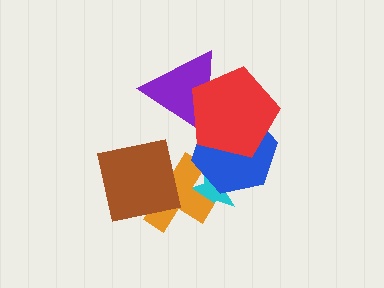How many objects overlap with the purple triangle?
2 objects overlap with the purple triangle.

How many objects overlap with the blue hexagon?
4 objects overlap with the blue hexagon.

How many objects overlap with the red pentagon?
2 objects overlap with the red pentagon.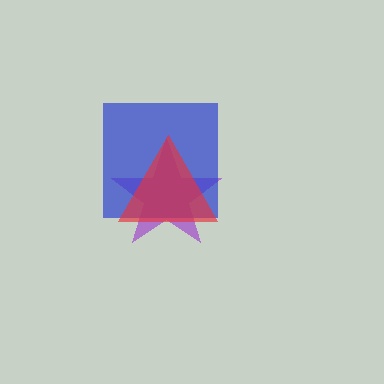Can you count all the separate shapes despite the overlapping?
Yes, there are 3 separate shapes.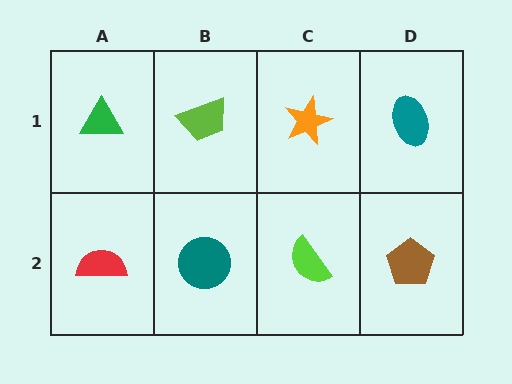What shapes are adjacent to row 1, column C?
A lime semicircle (row 2, column C), a lime trapezoid (row 1, column B), a teal ellipse (row 1, column D).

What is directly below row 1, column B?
A teal circle.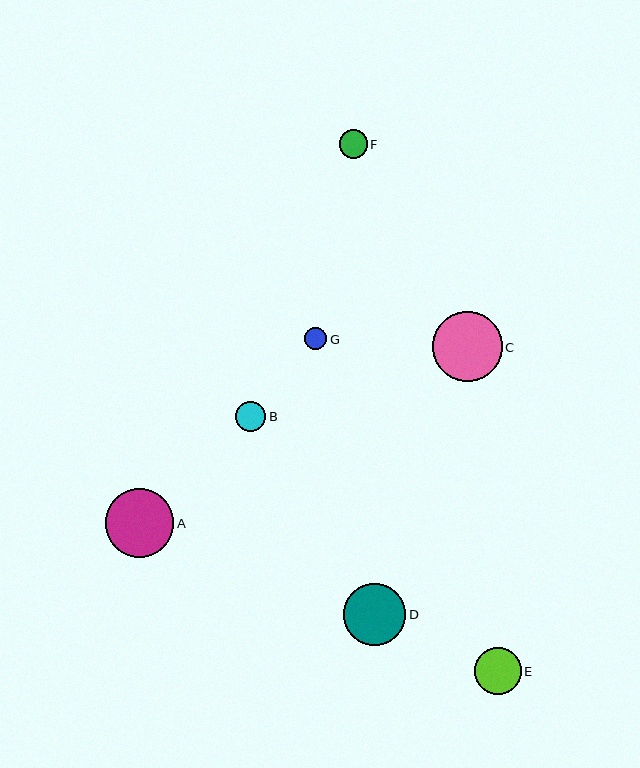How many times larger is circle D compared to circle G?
Circle D is approximately 2.8 times the size of circle G.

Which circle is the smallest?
Circle G is the smallest with a size of approximately 22 pixels.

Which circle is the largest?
Circle C is the largest with a size of approximately 70 pixels.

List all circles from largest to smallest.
From largest to smallest: C, A, D, E, B, F, G.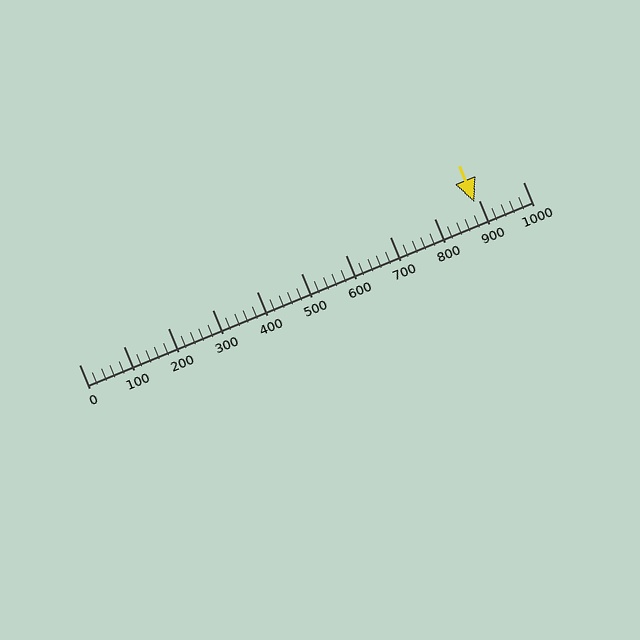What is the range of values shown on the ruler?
The ruler shows values from 0 to 1000.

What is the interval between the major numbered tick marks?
The major tick marks are spaced 100 units apart.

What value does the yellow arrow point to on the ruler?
The yellow arrow points to approximately 891.